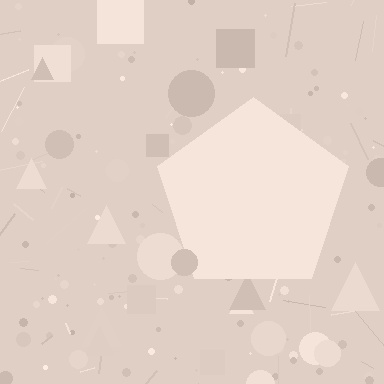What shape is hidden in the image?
A pentagon is hidden in the image.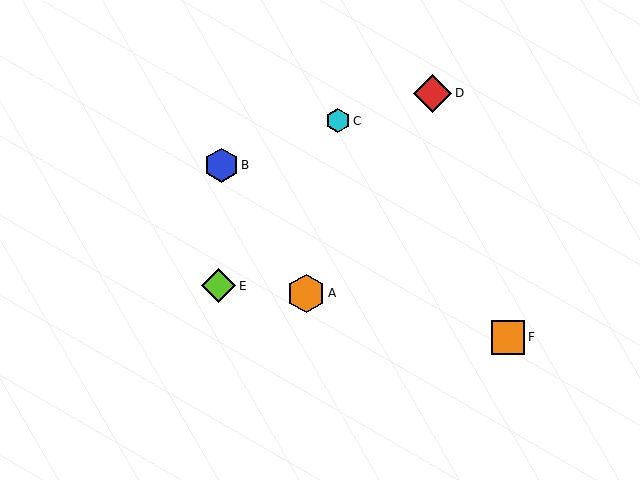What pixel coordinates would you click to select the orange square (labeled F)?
Click at (508, 337) to select the orange square F.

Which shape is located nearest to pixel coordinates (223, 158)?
The blue hexagon (labeled B) at (221, 165) is nearest to that location.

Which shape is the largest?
The orange hexagon (labeled A) is the largest.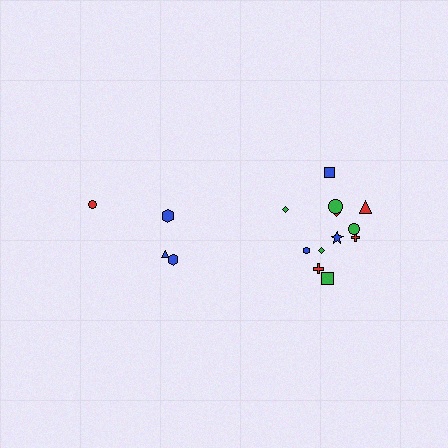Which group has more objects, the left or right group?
The right group.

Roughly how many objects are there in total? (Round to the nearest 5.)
Roughly 15 objects in total.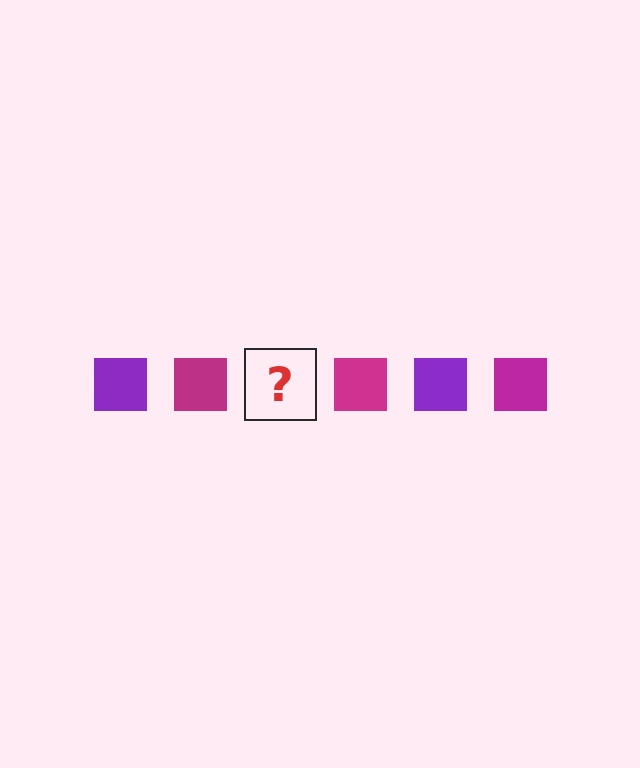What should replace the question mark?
The question mark should be replaced with a purple square.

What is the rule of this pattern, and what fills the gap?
The rule is that the pattern cycles through purple, magenta squares. The gap should be filled with a purple square.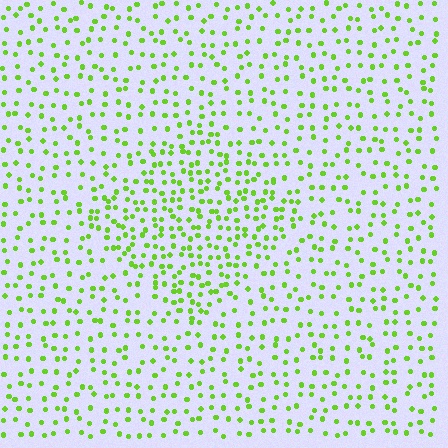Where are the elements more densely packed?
The elements are more densely packed inside the diamond boundary.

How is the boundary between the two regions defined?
The boundary is defined by a change in element density (approximately 1.7x ratio). All elements are the same color, size, and shape.